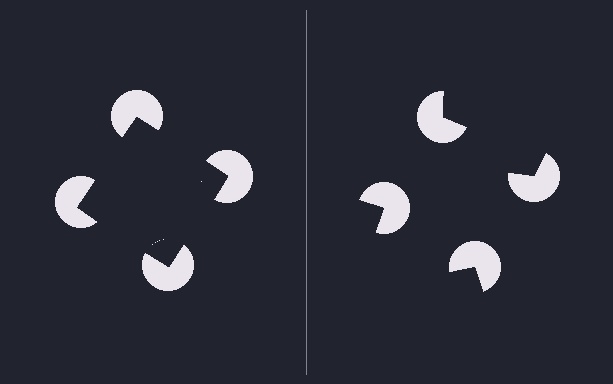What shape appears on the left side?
An illusory square.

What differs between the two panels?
The pac-man discs are positioned identically on both sides; only the wedge orientations differ. On the left they align to a square; on the right they are misaligned.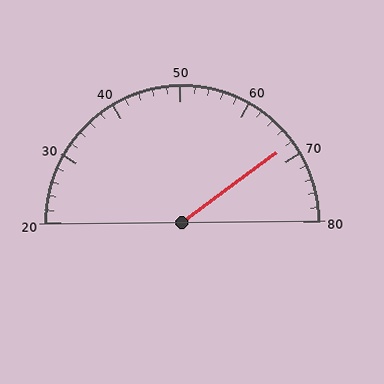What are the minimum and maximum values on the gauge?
The gauge ranges from 20 to 80.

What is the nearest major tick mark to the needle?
The nearest major tick mark is 70.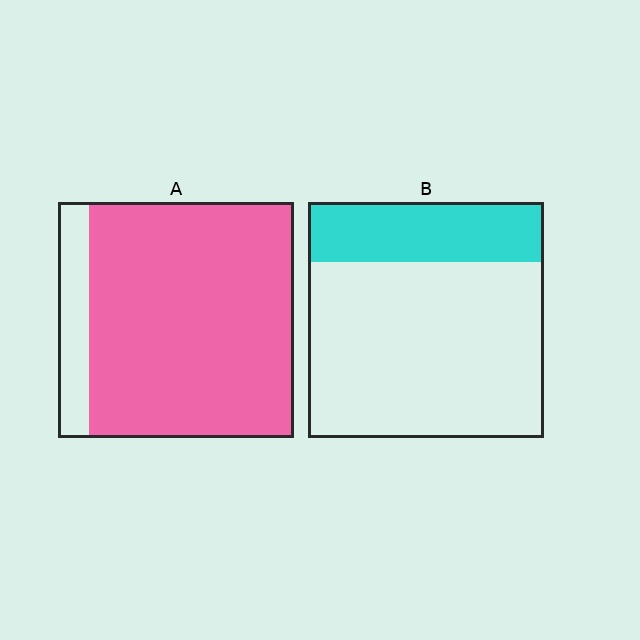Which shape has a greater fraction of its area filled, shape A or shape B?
Shape A.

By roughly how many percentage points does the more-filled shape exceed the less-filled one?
By roughly 60 percentage points (A over B).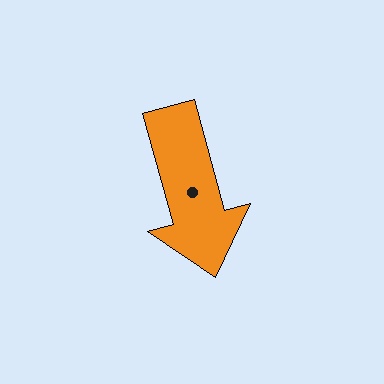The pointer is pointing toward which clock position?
Roughly 5 o'clock.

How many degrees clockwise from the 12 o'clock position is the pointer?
Approximately 165 degrees.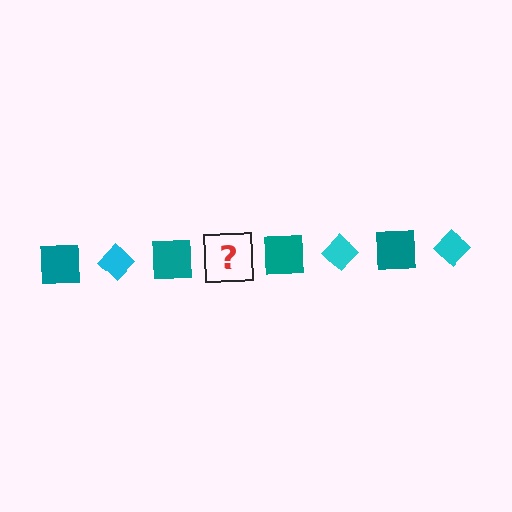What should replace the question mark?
The question mark should be replaced with a cyan diamond.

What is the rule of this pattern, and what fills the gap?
The rule is that the pattern alternates between teal square and cyan diamond. The gap should be filled with a cyan diamond.